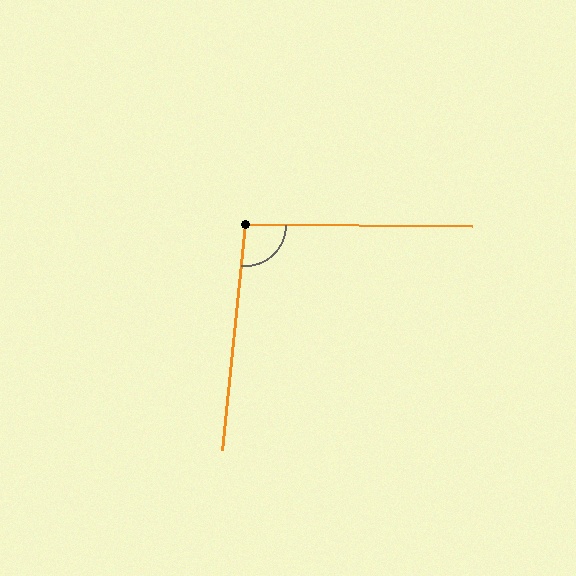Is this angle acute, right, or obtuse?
It is obtuse.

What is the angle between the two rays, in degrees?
Approximately 95 degrees.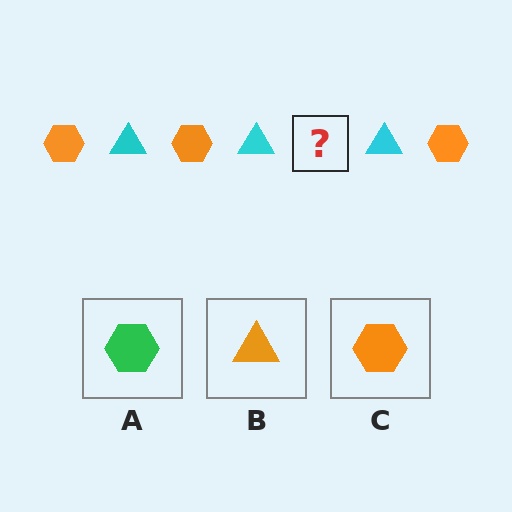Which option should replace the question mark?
Option C.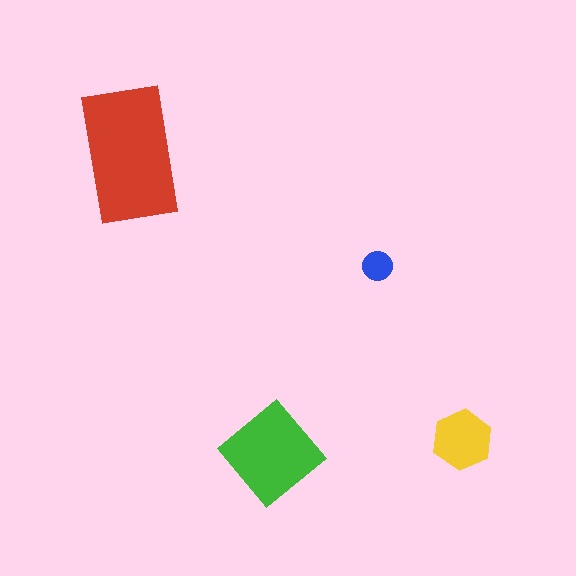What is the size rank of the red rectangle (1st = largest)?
1st.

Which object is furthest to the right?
The yellow hexagon is rightmost.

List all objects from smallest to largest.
The blue circle, the yellow hexagon, the green diamond, the red rectangle.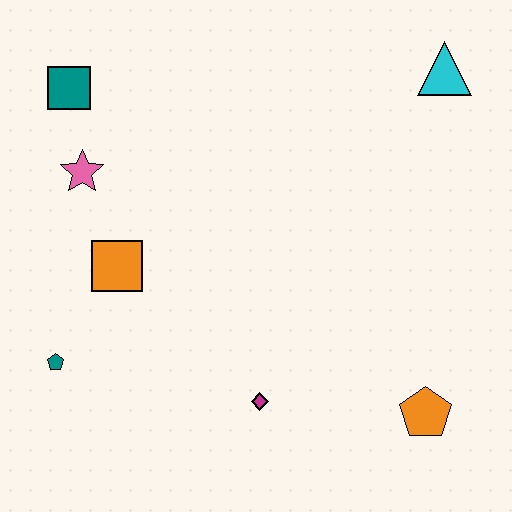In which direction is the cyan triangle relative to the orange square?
The cyan triangle is to the right of the orange square.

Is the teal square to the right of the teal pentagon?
Yes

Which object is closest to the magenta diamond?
The orange pentagon is closest to the magenta diamond.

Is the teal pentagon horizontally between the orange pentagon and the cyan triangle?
No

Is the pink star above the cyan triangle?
No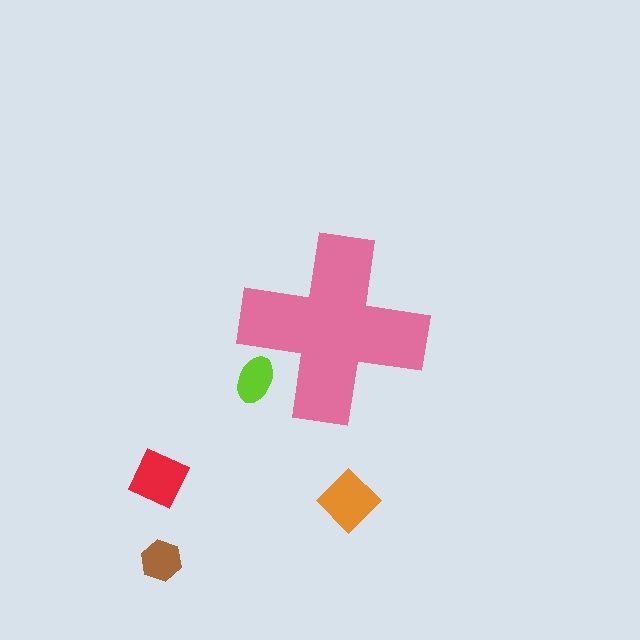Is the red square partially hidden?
No, the red square is fully visible.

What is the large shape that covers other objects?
A pink cross.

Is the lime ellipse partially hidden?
Yes, the lime ellipse is partially hidden behind the pink cross.